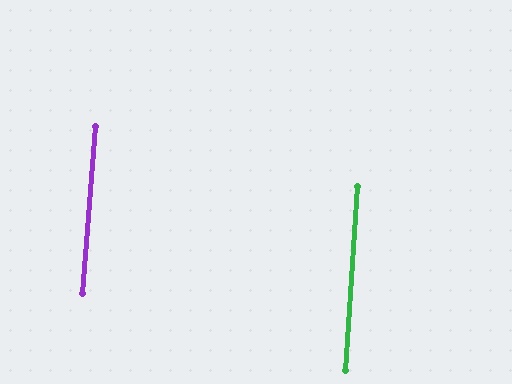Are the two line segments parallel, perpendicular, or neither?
Parallel — their directions differ by only 0.7°.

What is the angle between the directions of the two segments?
Approximately 1 degree.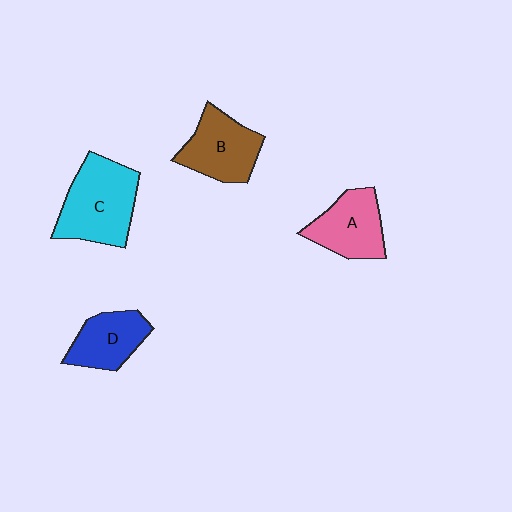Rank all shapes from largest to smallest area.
From largest to smallest: C (cyan), B (brown), A (pink), D (blue).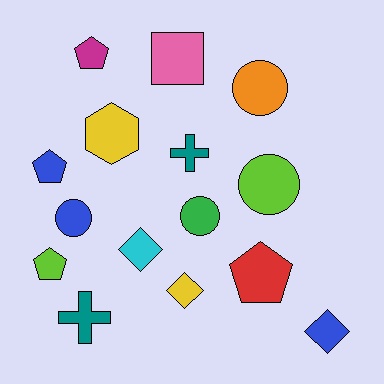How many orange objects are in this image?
There is 1 orange object.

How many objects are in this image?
There are 15 objects.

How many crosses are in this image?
There are 2 crosses.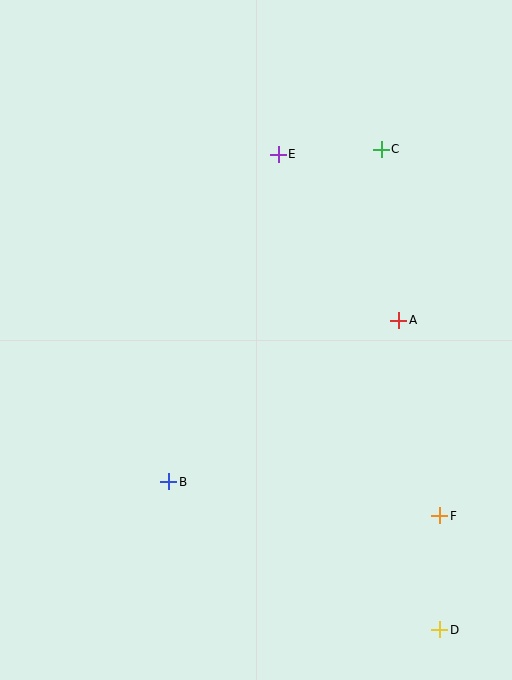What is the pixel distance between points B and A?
The distance between B and A is 281 pixels.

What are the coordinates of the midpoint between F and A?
The midpoint between F and A is at (420, 418).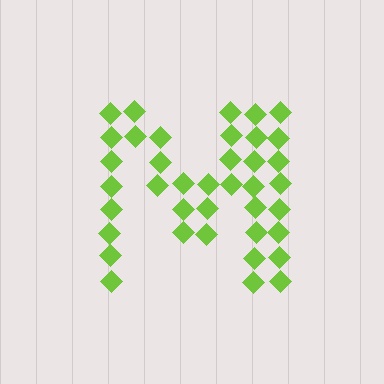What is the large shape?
The large shape is the letter M.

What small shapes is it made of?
It is made of small diamonds.